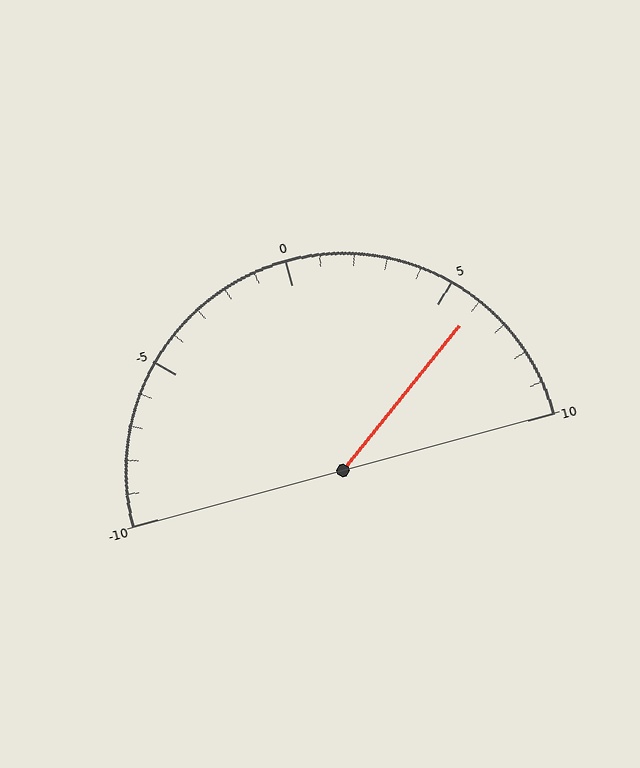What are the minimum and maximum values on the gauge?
The gauge ranges from -10 to 10.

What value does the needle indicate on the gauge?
The needle indicates approximately 6.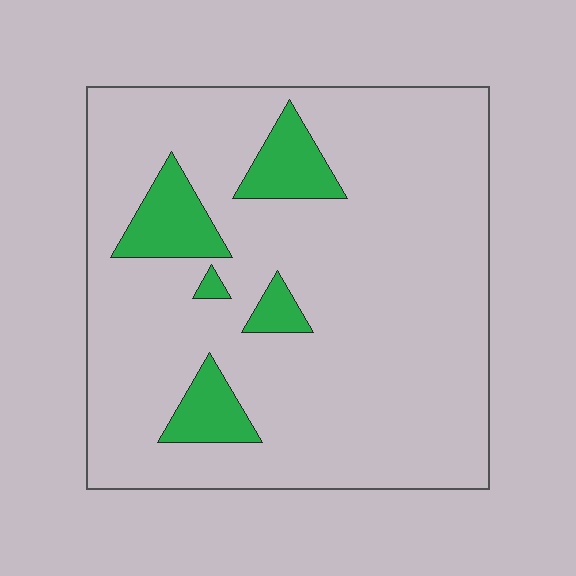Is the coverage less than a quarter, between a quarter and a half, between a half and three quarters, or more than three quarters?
Less than a quarter.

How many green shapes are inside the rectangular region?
5.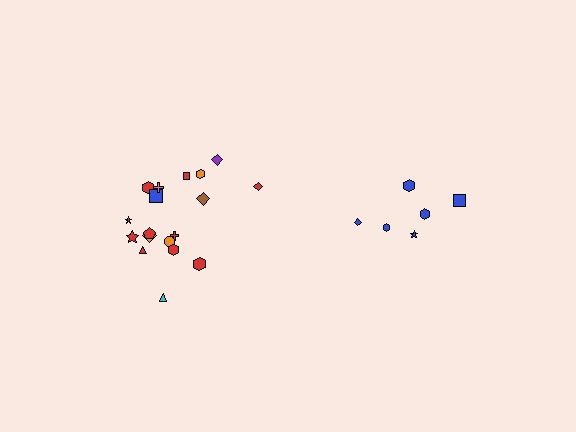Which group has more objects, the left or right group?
The left group.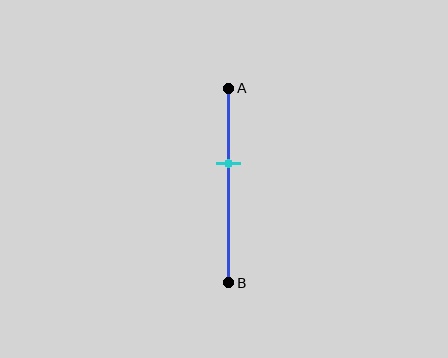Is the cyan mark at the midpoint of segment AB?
No, the mark is at about 40% from A, not at the 50% midpoint.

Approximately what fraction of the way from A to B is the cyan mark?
The cyan mark is approximately 40% of the way from A to B.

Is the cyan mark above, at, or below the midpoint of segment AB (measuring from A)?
The cyan mark is above the midpoint of segment AB.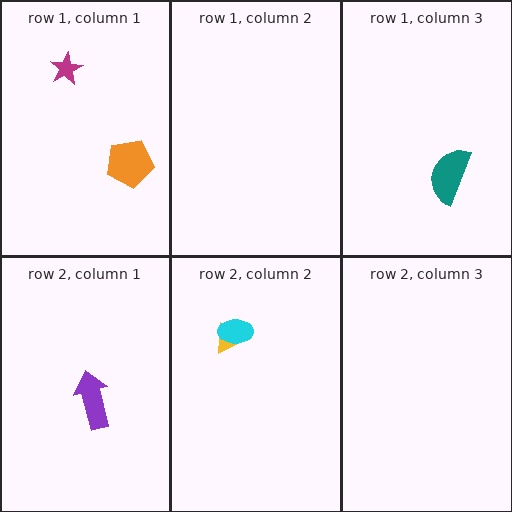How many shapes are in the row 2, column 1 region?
1.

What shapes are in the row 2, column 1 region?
The purple arrow.